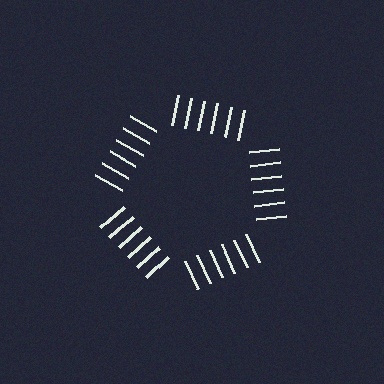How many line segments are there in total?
30 — 6 along each of the 5 edges.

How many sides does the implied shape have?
5 sides — the line-ends trace a pentagon.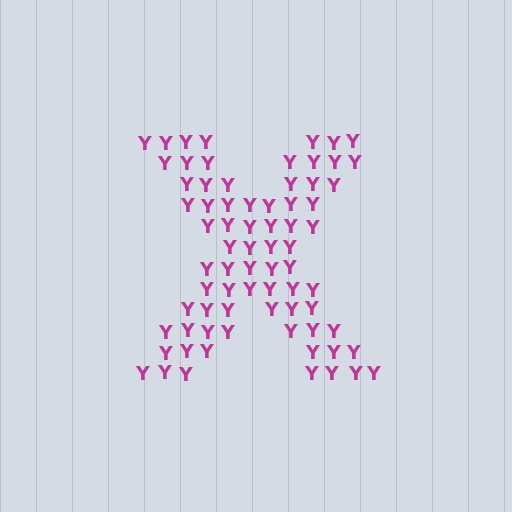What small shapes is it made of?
It is made of small letter Y's.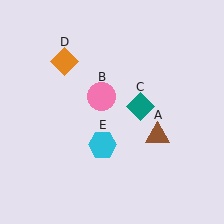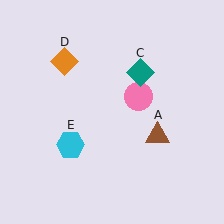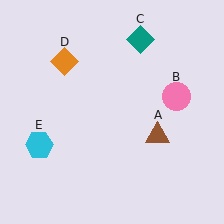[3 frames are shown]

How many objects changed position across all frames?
3 objects changed position: pink circle (object B), teal diamond (object C), cyan hexagon (object E).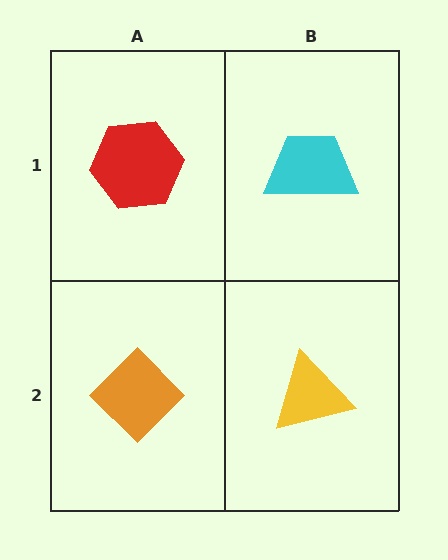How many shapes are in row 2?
2 shapes.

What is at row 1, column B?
A cyan trapezoid.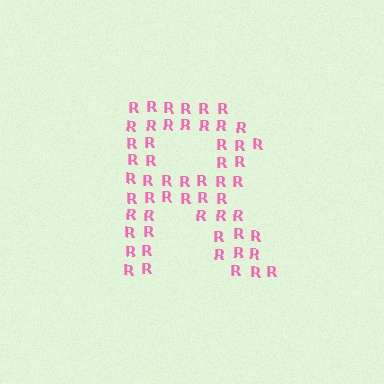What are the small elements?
The small elements are letter R's.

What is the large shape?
The large shape is the letter R.